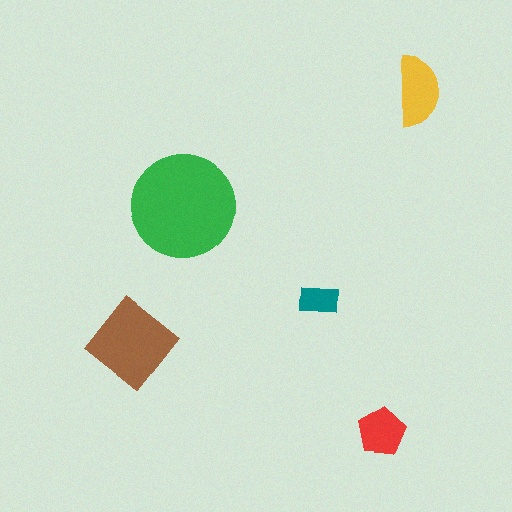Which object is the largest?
The green circle.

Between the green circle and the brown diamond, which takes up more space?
The green circle.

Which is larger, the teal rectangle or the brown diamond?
The brown diamond.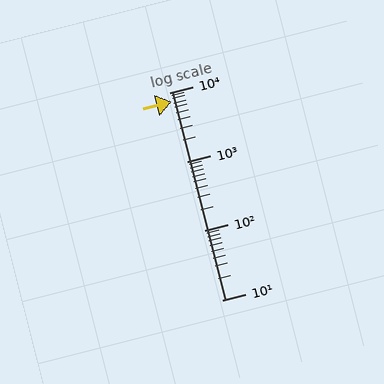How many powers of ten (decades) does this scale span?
The scale spans 3 decades, from 10 to 10000.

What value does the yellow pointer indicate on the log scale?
The pointer indicates approximately 7400.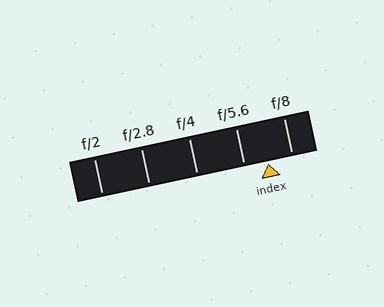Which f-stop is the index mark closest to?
The index mark is closest to f/5.6.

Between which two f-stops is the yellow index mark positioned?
The index mark is between f/5.6 and f/8.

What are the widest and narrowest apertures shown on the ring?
The widest aperture shown is f/2 and the narrowest is f/8.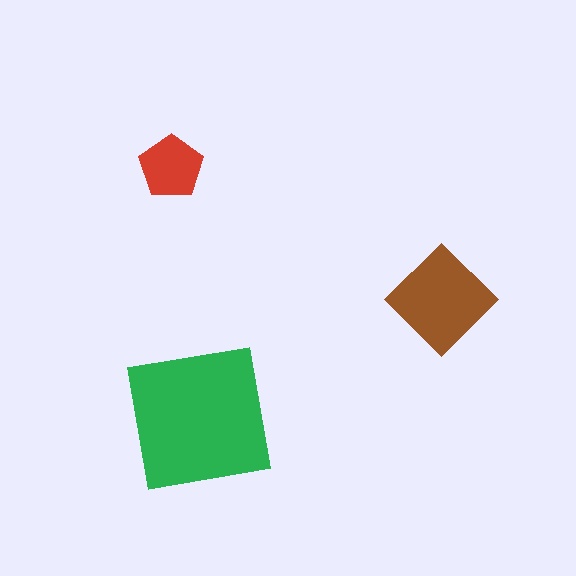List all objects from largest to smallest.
The green square, the brown diamond, the red pentagon.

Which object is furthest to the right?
The brown diamond is rightmost.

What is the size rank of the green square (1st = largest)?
1st.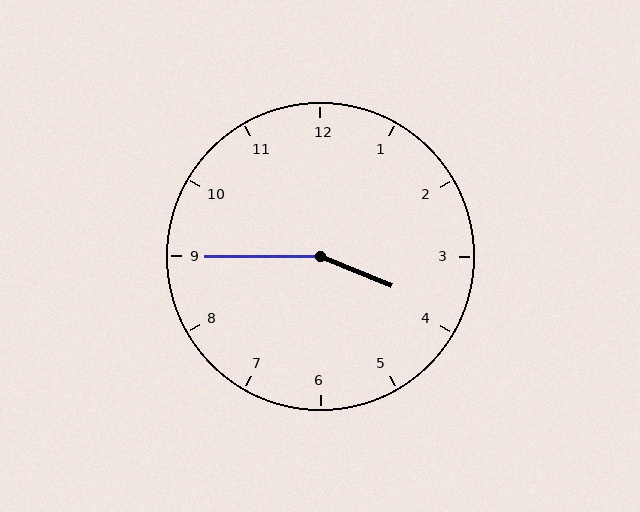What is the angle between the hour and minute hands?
Approximately 158 degrees.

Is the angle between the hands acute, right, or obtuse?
It is obtuse.